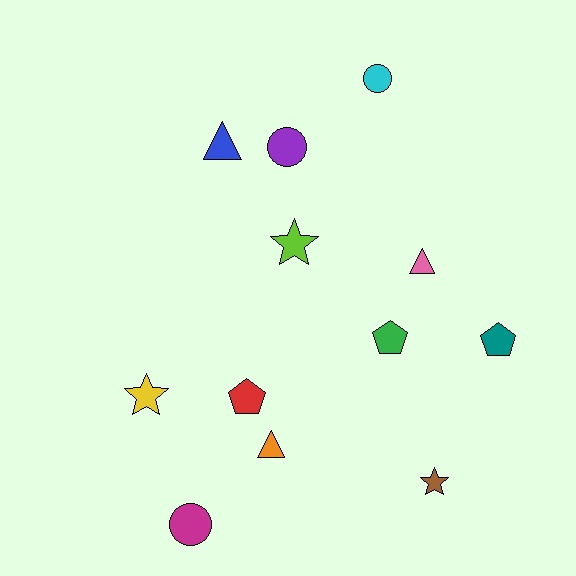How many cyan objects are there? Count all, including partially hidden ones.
There is 1 cyan object.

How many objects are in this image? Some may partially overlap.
There are 12 objects.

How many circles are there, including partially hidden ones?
There are 3 circles.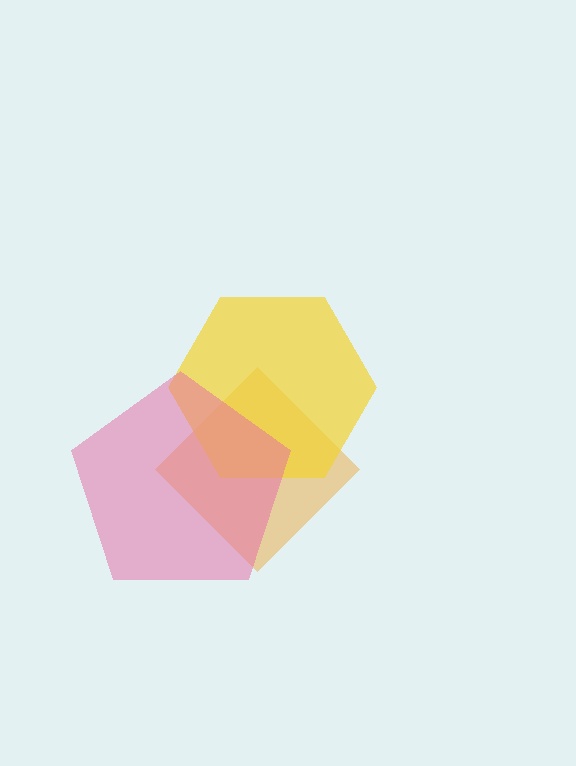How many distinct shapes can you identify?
There are 3 distinct shapes: an orange diamond, a yellow hexagon, a pink pentagon.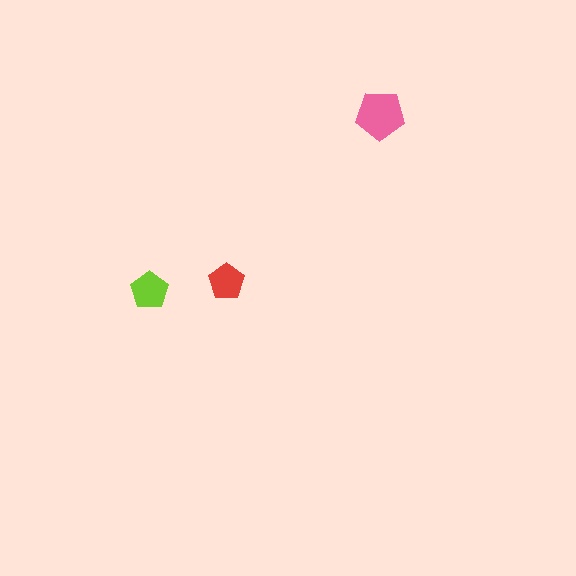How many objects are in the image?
There are 3 objects in the image.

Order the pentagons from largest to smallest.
the pink one, the lime one, the red one.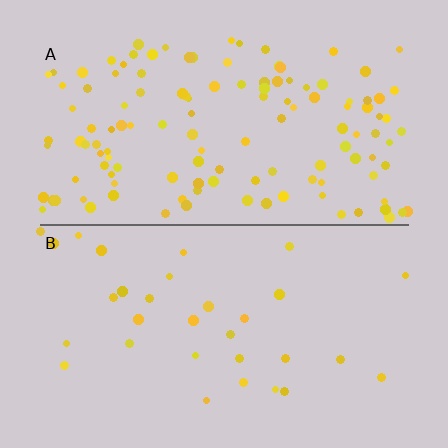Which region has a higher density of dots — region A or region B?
A (the top).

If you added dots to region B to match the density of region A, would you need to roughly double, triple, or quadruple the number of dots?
Approximately quadruple.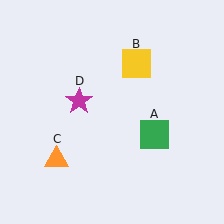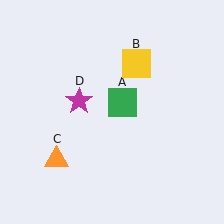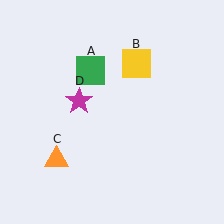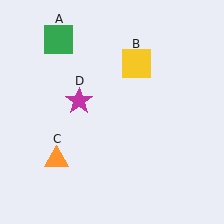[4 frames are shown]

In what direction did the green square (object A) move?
The green square (object A) moved up and to the left.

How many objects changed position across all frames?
1 object changed position: green square (object A).